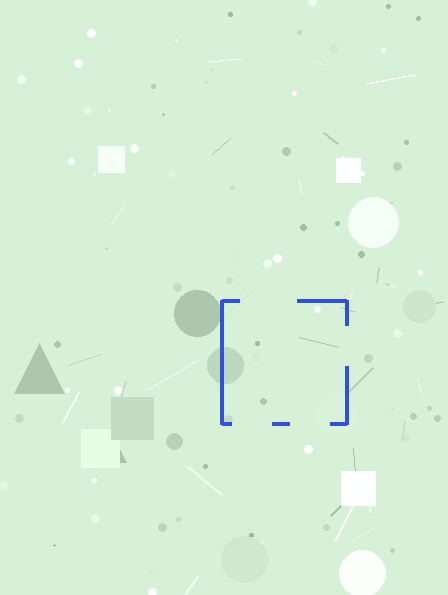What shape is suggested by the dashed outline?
The dashed outline suggests a square.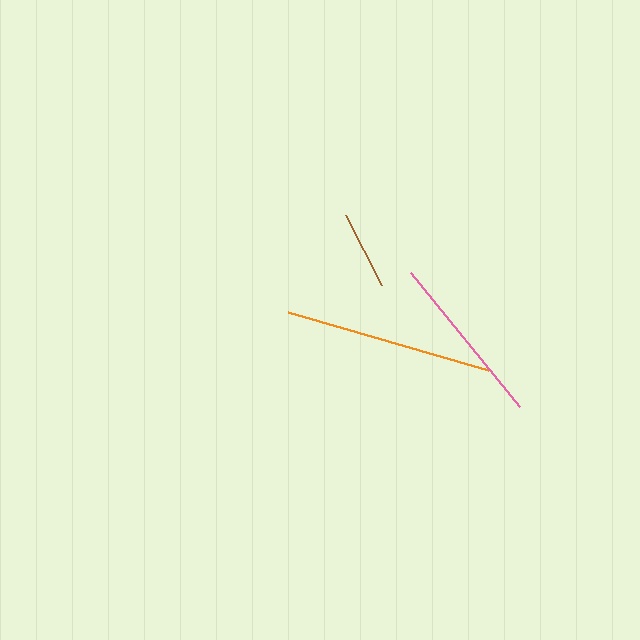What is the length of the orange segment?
The orange segment is approximately 209 pixels long.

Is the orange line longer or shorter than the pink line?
The orange line is longer than the pink line.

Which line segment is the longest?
The orange line is the longest at approximately 209 pixels.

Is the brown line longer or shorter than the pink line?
The pink line is longer than the brown line.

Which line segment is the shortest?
The brown line is the shortest at approximately 79 pixels.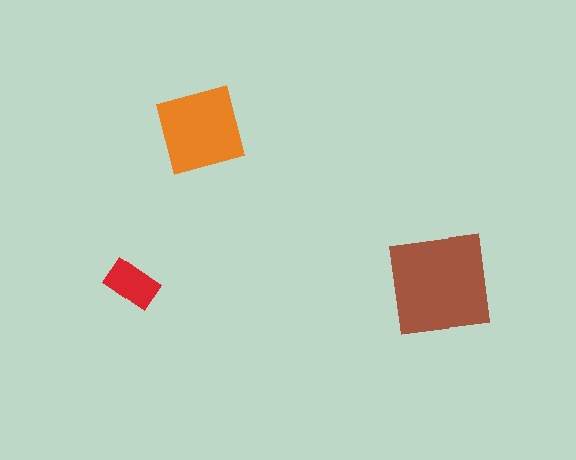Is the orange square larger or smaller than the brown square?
Smaller.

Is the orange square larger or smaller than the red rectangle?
Larger.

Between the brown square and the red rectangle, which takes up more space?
The brown square.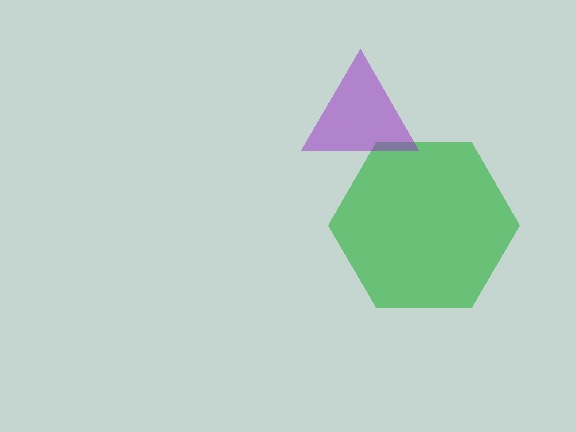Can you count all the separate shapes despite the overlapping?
Yes, there are 2 separate shapes.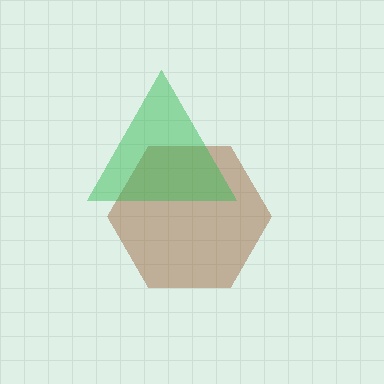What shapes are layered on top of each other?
The layered shapes are: a brown hexagon, a green triangle.